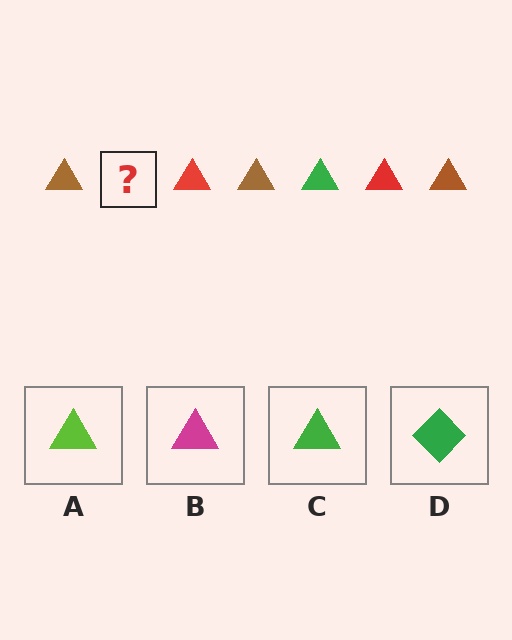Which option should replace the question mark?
Option C.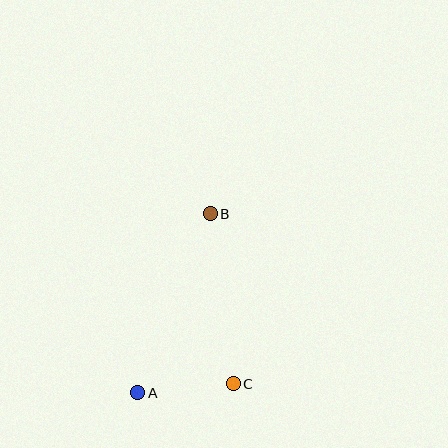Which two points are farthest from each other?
Points A and B are farthest from each other.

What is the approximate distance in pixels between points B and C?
The distance between B and C is approximately 171 pixels.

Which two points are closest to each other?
Points A and C are closest to each other.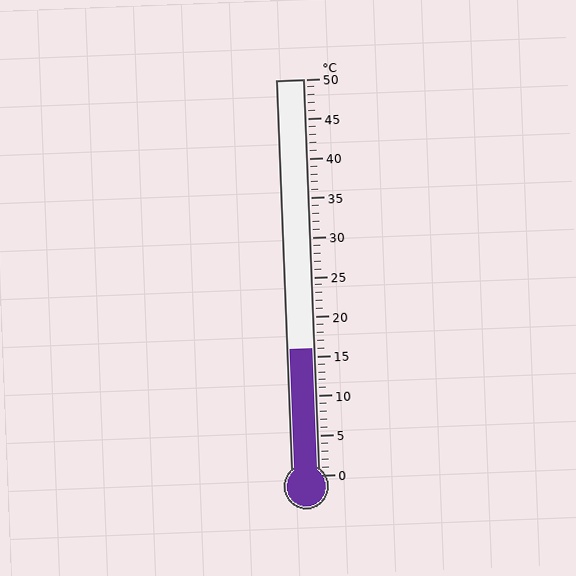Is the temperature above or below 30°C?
The temperature is below 30°C.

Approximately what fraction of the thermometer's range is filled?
The thermometer is filled to approximately 30% of its range.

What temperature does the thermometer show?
The thermometer shows approximately 16°C.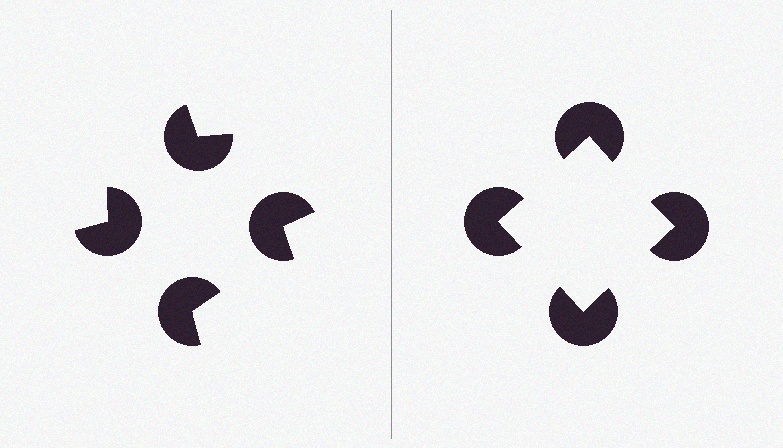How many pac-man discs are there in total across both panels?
8 — 4 on each side.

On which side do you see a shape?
An illusory square appears on the right side. On the left side the wedge cuts are rotated, so no coherent shape forms.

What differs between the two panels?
The pac-man discs are positioned identically on both sides; only the wedge orientations differ. On the right they align to a square; on the left they are misaligned.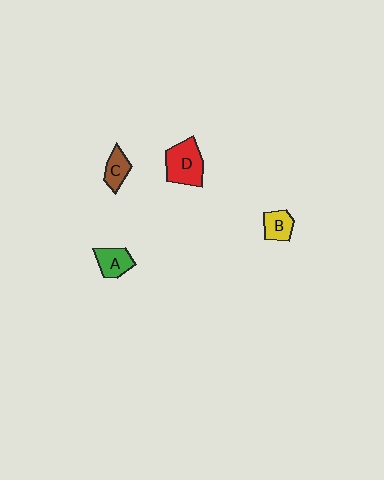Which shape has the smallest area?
Shape C (brown).